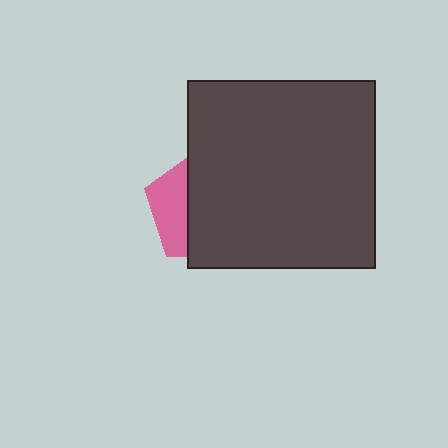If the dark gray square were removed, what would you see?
You would see the complete pink pentagon.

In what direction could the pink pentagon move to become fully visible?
The pink pentagon could move left. That would shift it out from behind the dark gray square entirely.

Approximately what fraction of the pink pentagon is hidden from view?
Roughly 68% of the pink pentagon is hidden behind the dark gray square.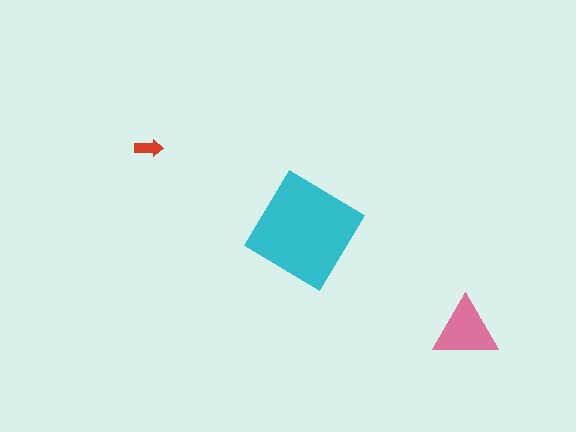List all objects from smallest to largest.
The red arrow, the pink triangle, the cyan diamond.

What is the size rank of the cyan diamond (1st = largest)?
1st.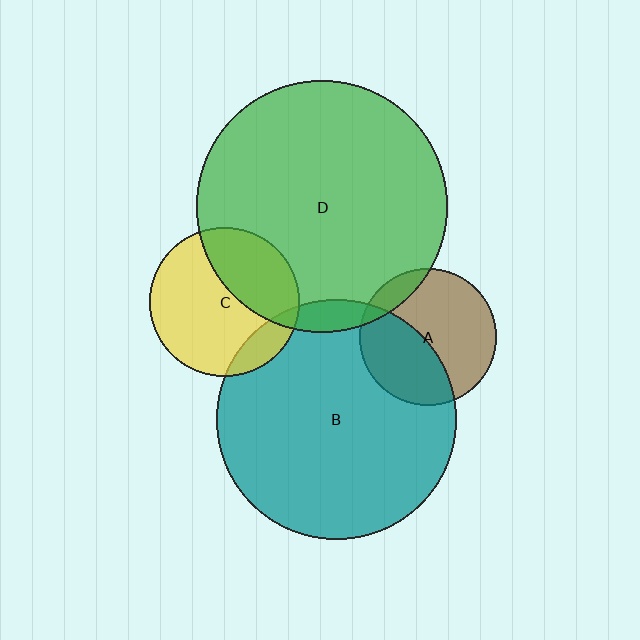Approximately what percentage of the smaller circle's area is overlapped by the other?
Approximately 40%.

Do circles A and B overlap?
Yes.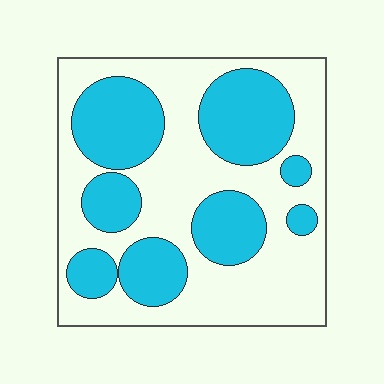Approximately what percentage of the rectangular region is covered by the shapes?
Approximately 40%.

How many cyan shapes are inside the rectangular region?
8.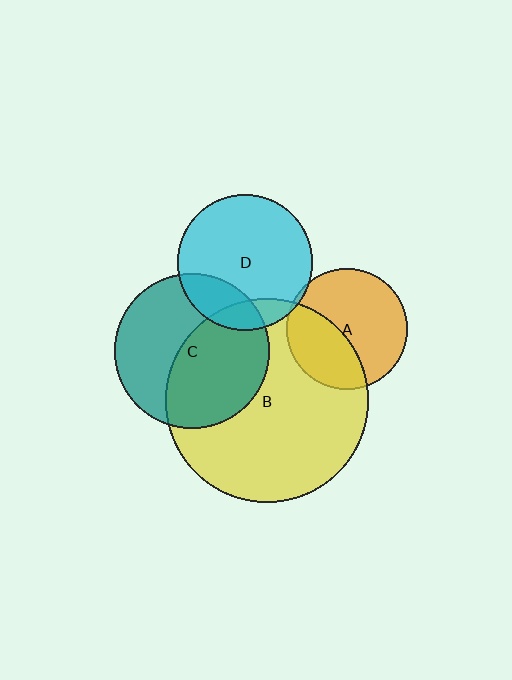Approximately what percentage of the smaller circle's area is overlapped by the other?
Approximately 50%.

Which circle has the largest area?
Circle B (yellow).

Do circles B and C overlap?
Yes.